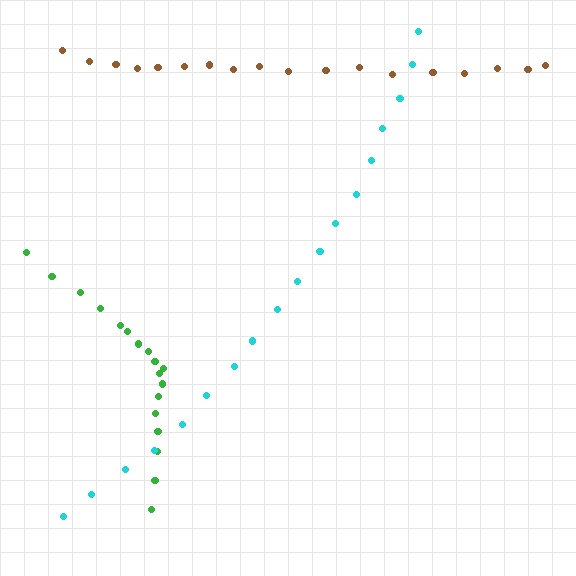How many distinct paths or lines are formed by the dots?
There are 3 distinct paths.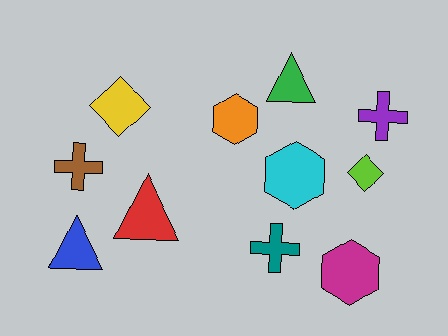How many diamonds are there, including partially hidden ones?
There are 2 diamonds.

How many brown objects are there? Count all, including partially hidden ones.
There is 1 brown object.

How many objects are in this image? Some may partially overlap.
There are 11 objects.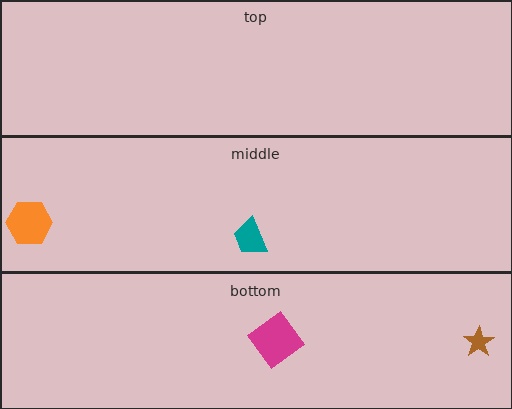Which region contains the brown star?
The bottom region.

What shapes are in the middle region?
The orange hexagon, the teal trapezoid.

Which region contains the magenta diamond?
The bottom region.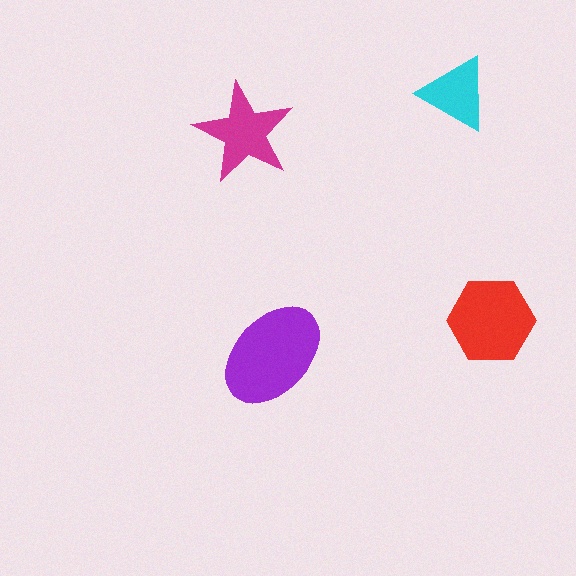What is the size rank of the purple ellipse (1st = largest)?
1st.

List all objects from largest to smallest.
The purple ellipse, the red hexagon, the magenta star, the cyan triangle.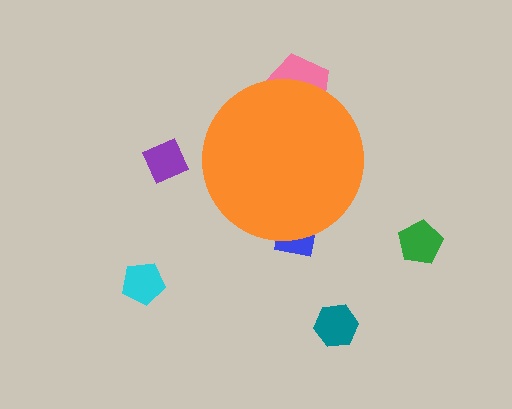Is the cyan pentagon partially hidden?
No, the cyan pentagon is fully visible.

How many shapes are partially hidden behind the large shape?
2 shapes are partially hidden.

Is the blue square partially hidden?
Yes, the blue square is partially hidden behind the orange circle.